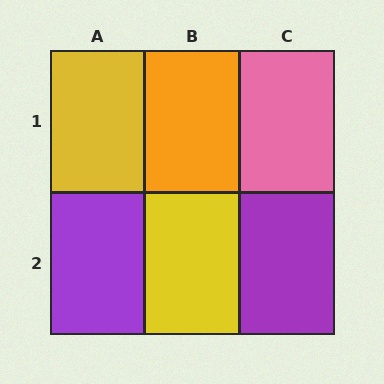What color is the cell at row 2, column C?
Purple.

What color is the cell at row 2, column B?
Yellow.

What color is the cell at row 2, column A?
Purple.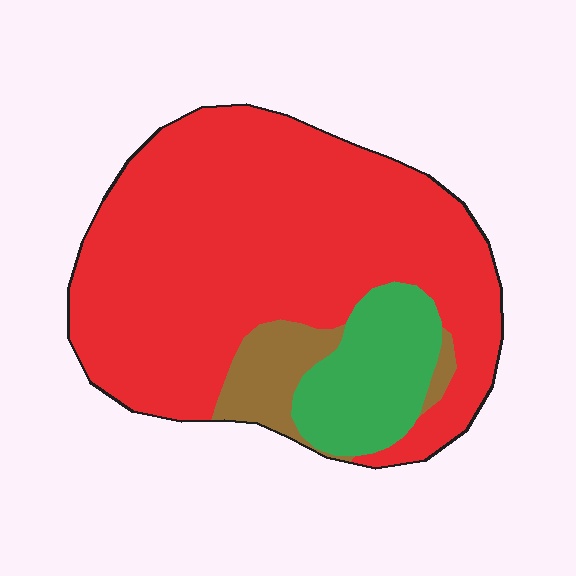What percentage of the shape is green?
Green covers about 15% of the shape.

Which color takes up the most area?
Red, at roughly 75%.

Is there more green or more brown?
Green.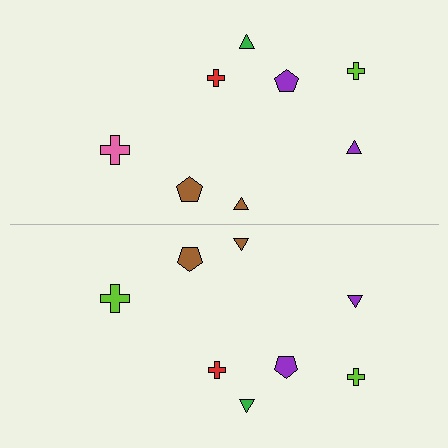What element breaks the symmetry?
The lime cross on the bottom side breaks the symmetry — its mirror counterpart is pink.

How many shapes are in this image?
There are 16 shapes in this image.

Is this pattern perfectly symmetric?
No, the pattern is not perfectly symmetric. The lime cross on the bottom side breaks the symmetry — its mirror counterpart is pink.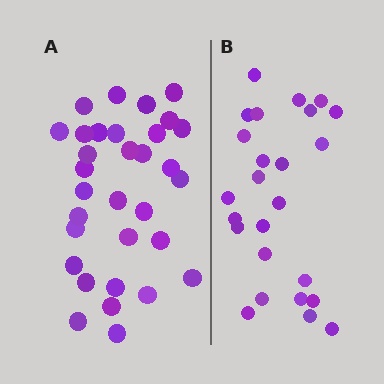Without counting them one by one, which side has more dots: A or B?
Region A (the left region) has more dots.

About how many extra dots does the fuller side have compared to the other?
Region A has roughly 8 or so more dots than region B.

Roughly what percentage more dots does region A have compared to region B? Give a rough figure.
About 30% more.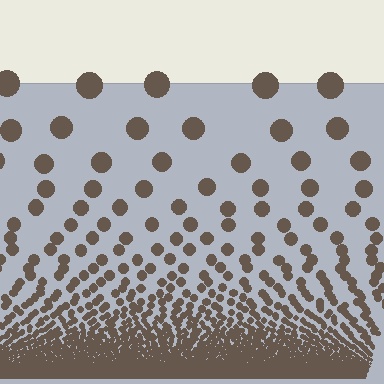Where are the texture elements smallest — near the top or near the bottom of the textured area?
Near the bottom.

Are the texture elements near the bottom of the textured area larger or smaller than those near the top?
Smaller. The gradient is inverted — elements near the bottom are smaller and denser.